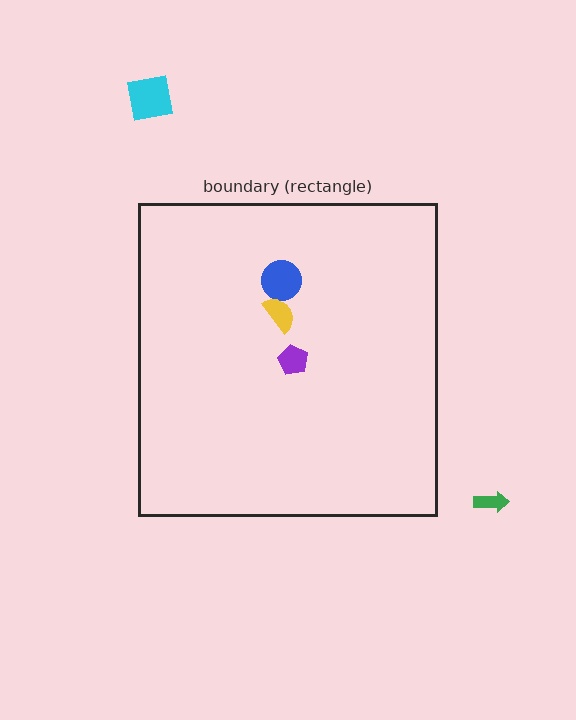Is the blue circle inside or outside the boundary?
Inside.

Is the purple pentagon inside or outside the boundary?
Inside.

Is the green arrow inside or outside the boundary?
Outside.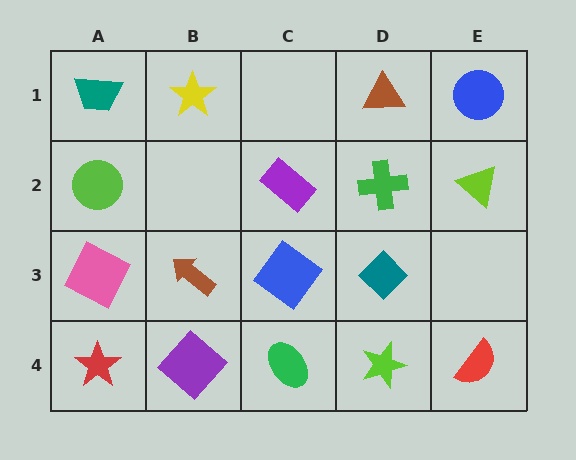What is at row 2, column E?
A lime triangle.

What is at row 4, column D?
A lime star.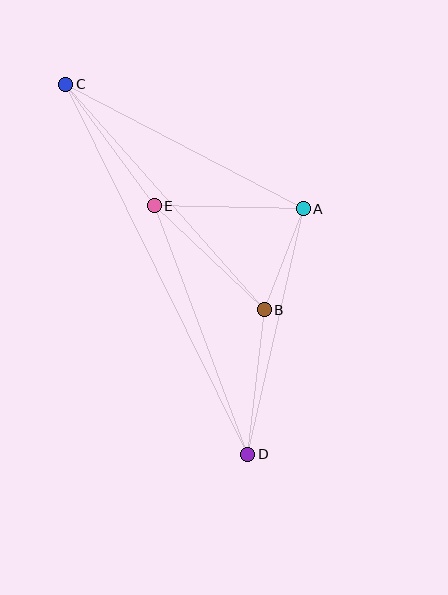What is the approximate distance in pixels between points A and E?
The distance between A and E is approximately 149 pixels.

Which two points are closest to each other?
Points A and B are closest to each other.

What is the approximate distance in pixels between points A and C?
The distance between A and C is approximately 268 pixels.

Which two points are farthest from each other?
Points C and D are farthest from each other.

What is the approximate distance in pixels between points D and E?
The distance between D and E is approximately 265 pixels.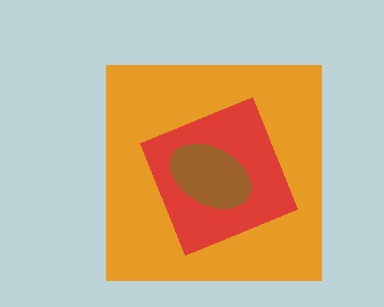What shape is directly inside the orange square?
The red diamond.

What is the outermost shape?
The orange square.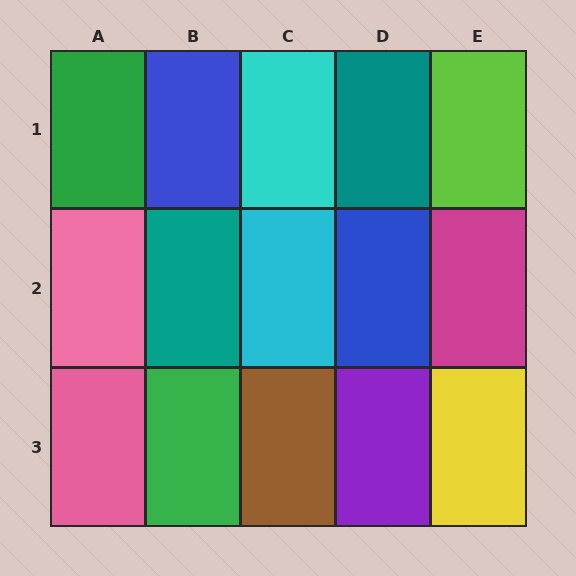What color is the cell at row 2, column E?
Magenta.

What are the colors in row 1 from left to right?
Green, blue, cyan, teal, lime.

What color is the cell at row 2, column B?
Teal.